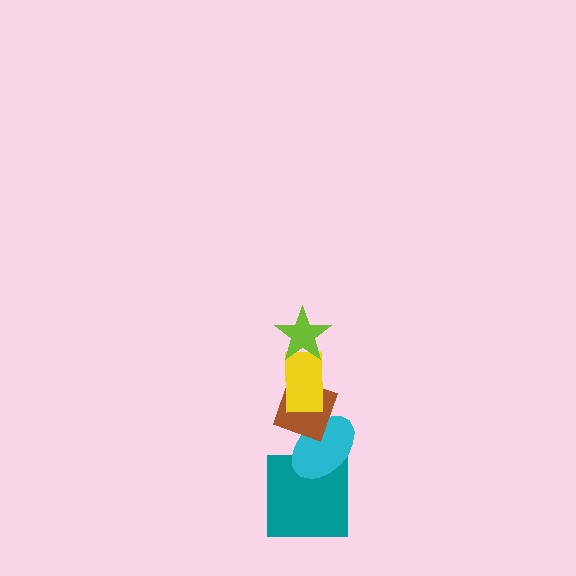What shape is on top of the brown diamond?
The yellow rectangle is on top of the brown diamond.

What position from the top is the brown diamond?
The brown diamond is 3rd from the top.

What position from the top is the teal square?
The teal square is 5th from the top.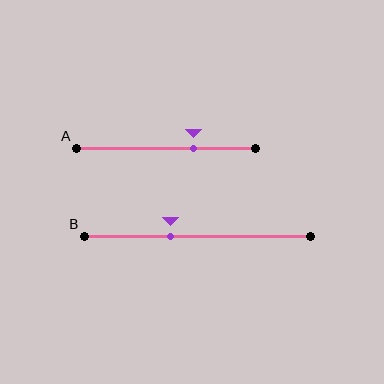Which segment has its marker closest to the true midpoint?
Segment B has its marker closest to the true midpoint.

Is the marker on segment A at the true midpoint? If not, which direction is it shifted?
No, the marker on segment A is shifted to the right by about 15% of the segment length.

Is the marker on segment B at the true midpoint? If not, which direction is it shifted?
No, the marker on segment B is shifted to the left by about 12% of the segment length.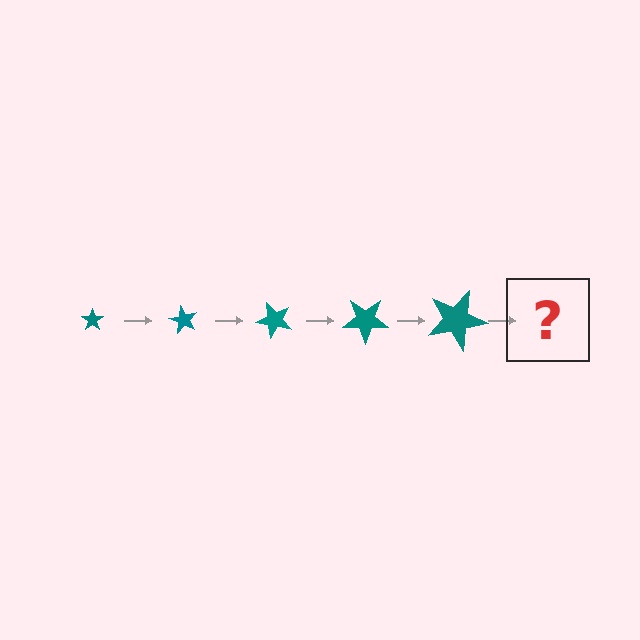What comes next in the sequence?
The next element should be a star, larger than the previous one and rotated 300 degrees from the start.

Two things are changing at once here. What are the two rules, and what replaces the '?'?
The two rules are that the star grows larger each step and it rotates 60 degrees each step. The '?' should be a star, larger than the previous one and rotated 300 degrees from the start.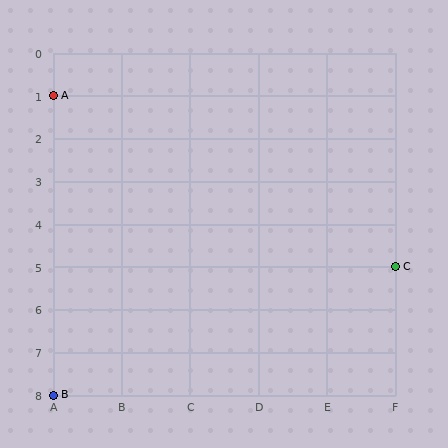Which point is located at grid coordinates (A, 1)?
Point A is at (A, 1).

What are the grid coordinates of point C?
Point C is at grid coordinates (F, 5).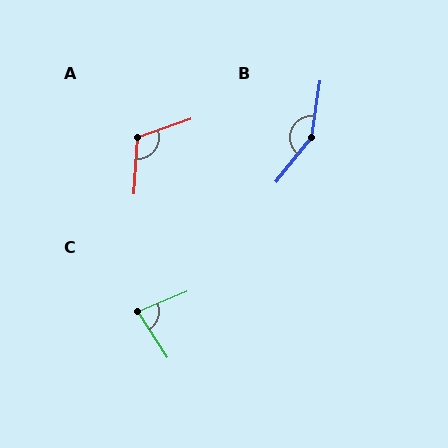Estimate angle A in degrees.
Approximately 113 degrees.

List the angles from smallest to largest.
C (80°), A (113°), B (150°).